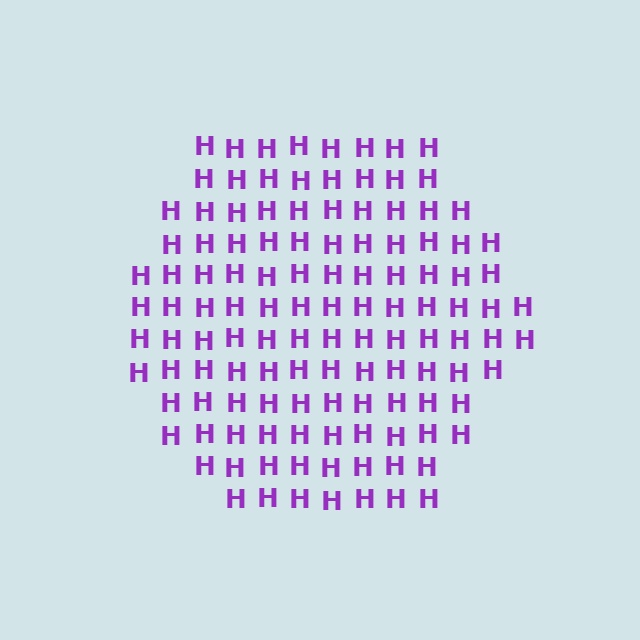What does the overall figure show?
The overall figure shows a hexagon.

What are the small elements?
The small elements are letter H's.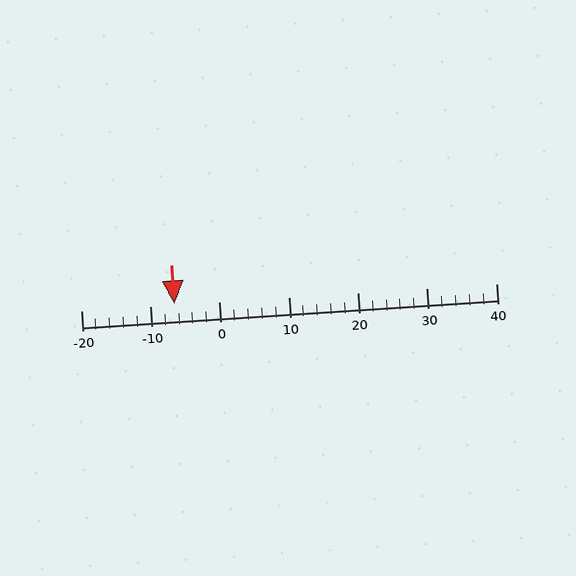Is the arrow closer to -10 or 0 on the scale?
The arrow is closer to -10.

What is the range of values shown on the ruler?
The ruler shows values from -20 to 40.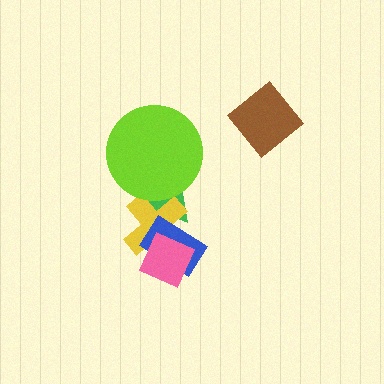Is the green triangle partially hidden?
Yes, it is partially covered by another shape.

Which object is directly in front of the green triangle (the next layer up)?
The yellow cross is directly in front of the green triangle.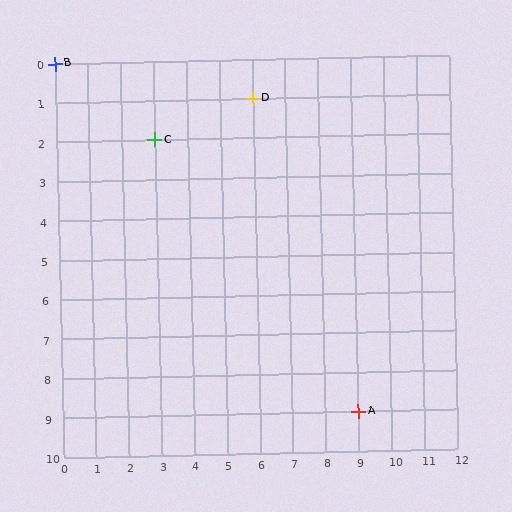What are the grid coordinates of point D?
Point D is at grid coordinates (6, 1).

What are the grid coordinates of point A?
Point A is at grid coordinates (9, 9).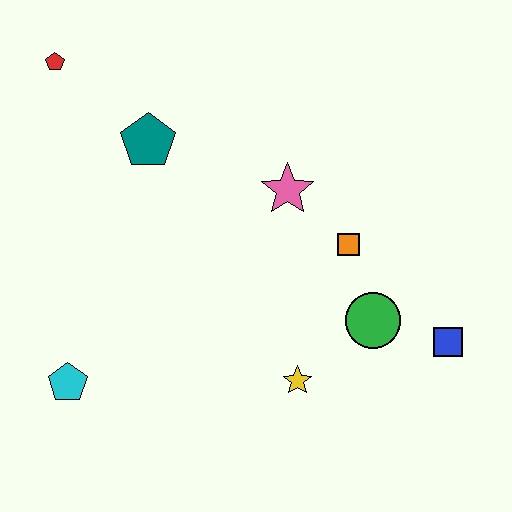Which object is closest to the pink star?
The orange square is closest to the pink star.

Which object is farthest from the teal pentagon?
The blue square is farthest from the teal pentagon.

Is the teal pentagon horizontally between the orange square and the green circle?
No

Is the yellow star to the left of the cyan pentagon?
No